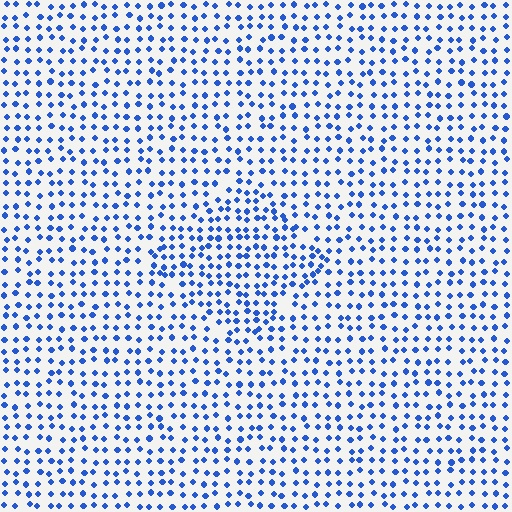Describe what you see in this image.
The image contains small blue elements arranged at two different densities. A diamond-shaped region is visible where the elements are more densely packed than the surrounding area.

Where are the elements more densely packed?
The elements are more densely packed inside the diamond boundary.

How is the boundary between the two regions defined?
The boundary is defined by a change in element density (approximately 1.4x ratio). All elements are the same color, size, and shape.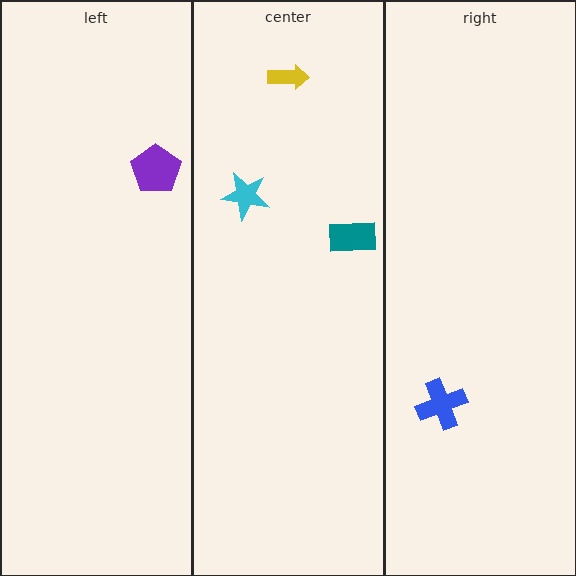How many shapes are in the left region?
1.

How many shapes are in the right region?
1.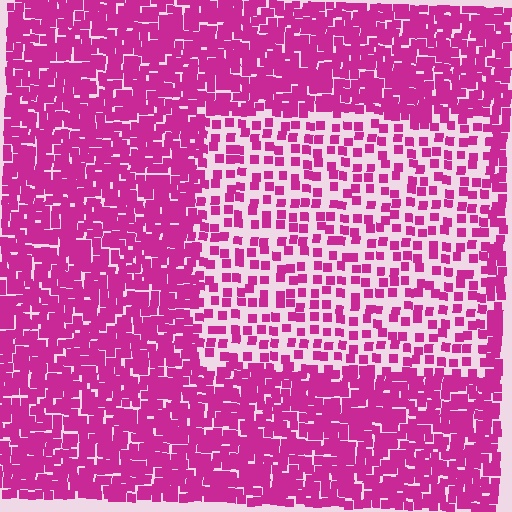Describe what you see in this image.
The image contains small magenta elements arranged at two different densities. A rectangle-shaped region is visible where the elements are less densely packed than the surrounding area.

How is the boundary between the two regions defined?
The boundary is defined by a change in element density (approximately 2.4x ratio). All elements are the same color, size, and shape.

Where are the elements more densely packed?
The elements are more densely packed outside the rectangle boundary.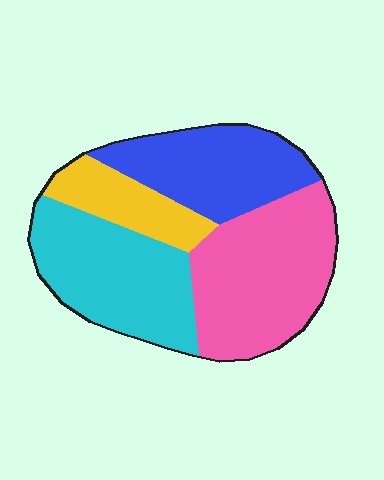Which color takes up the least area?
Yellow, at roughly 15%.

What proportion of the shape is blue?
Blue covers 24% of the shape.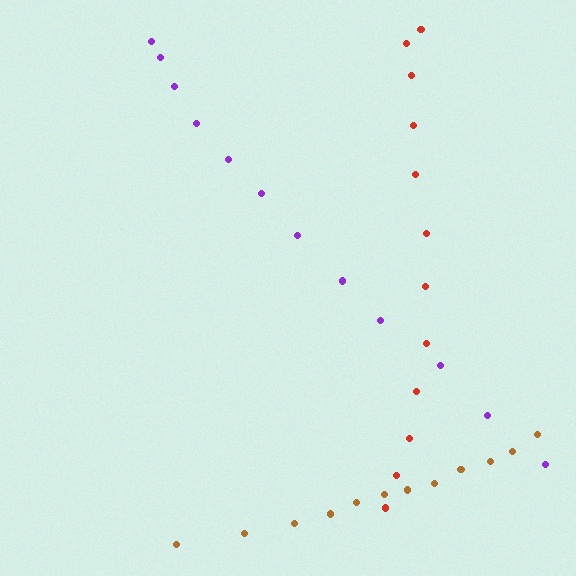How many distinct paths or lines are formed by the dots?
There are 3 distinct paths.